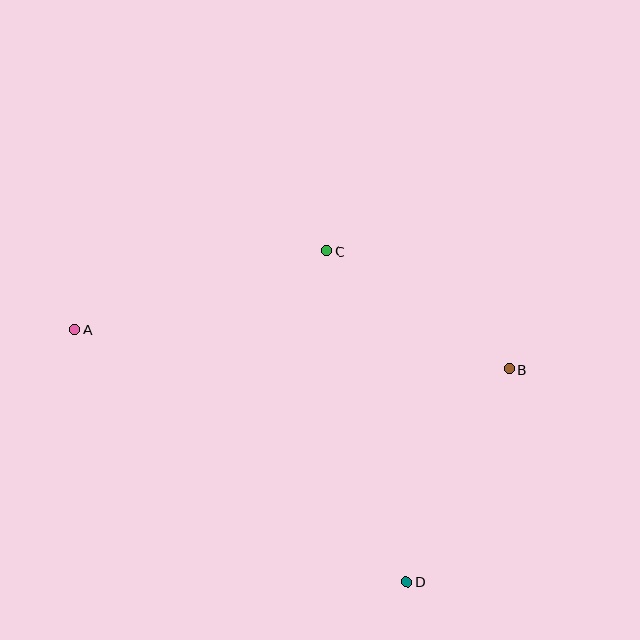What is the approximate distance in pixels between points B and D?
The distance between B and D is approximately 236 pixels.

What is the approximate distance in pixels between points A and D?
The distance between A and D is approximately 417 pixels.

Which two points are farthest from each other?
Points A and B are farthest from each other.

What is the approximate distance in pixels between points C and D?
The distance between C and D is approximately 340 pixels.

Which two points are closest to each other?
Points B and C are closest to each other.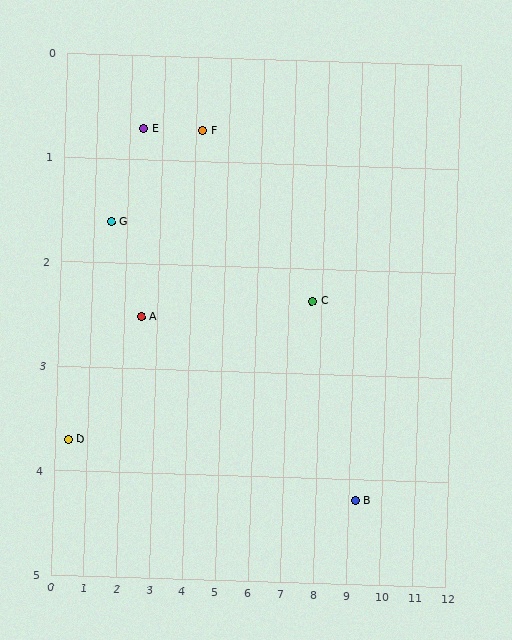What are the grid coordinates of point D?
Point D is at approximately (0.4, 3.7).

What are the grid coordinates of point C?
Point C is at approximately (7.7, 2.3).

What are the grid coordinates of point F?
Point F is at approximately (4.2, 0.7).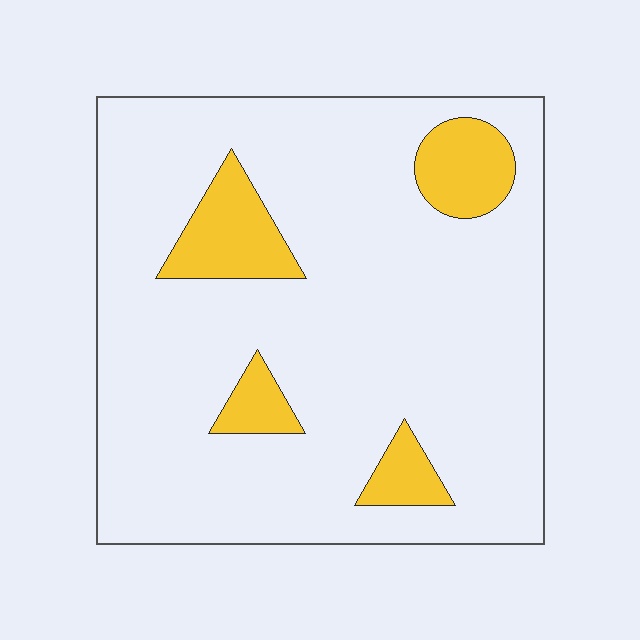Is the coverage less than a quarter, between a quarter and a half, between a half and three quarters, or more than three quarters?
Less than a quarter.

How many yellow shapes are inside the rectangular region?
4.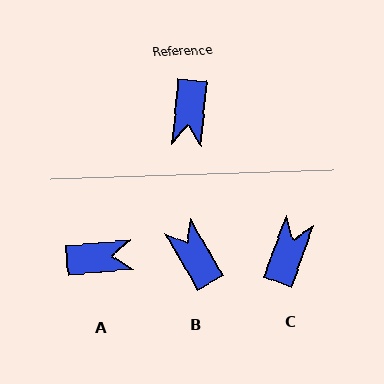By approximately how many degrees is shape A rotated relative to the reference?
Approximately 101 degrees counter-clockwise.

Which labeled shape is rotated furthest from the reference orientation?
C, about 165 degrees away.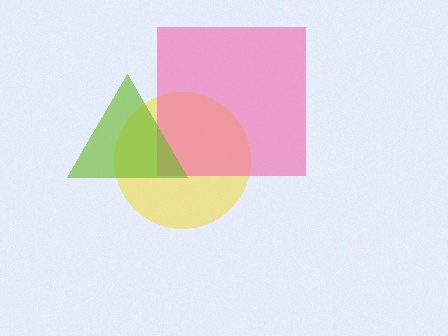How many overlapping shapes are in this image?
There are 3 overlapping shapes in the image.